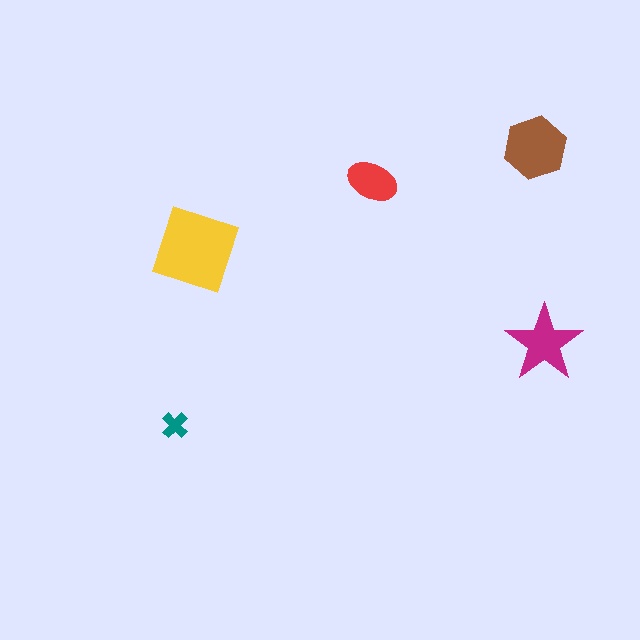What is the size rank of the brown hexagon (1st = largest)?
2nd.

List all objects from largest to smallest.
The yellow diamond, the brown hexagon, the magenta star, the red ellipse, the teal cross.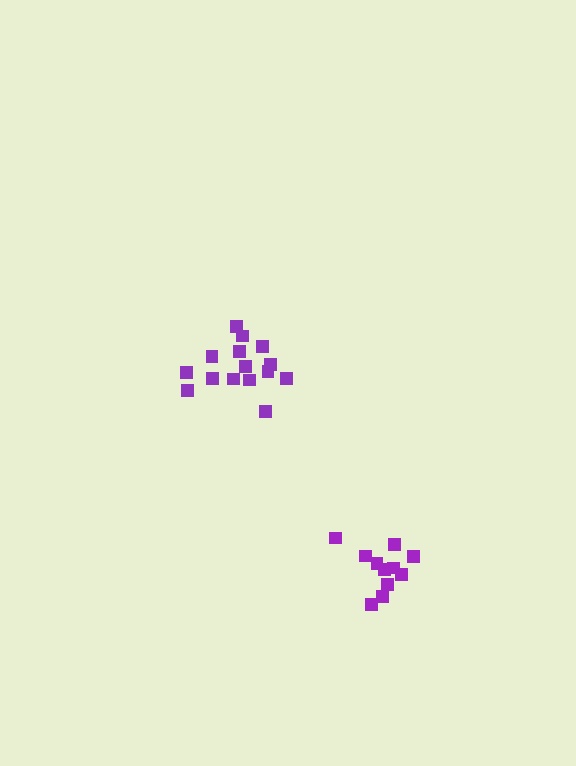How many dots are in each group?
Group 1: 11 dots, Group 2: 15 dots (26 total).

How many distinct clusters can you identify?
There are 2 distinct clusters.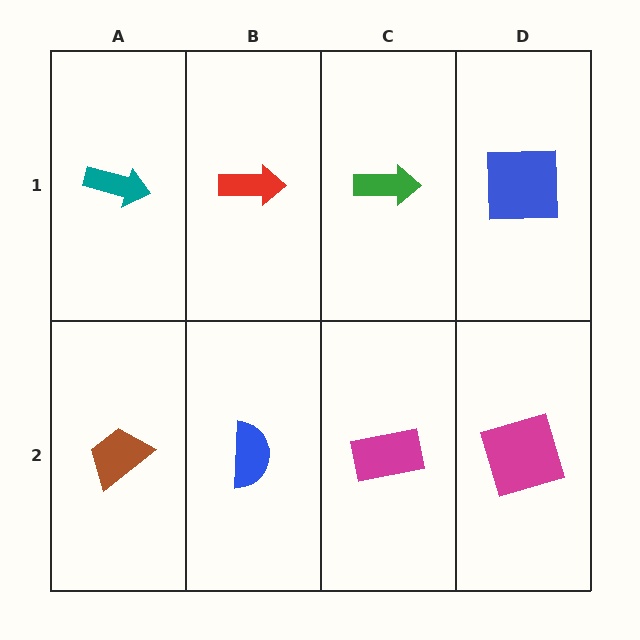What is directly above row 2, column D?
A blue square.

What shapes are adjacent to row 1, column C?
A magenta rectangle (row 2, column C), a red arrow (row 1, column B), a blue square (row 1, column D).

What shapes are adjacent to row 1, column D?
A magenta square (row 2, column D), a green arrow (row 1, column C).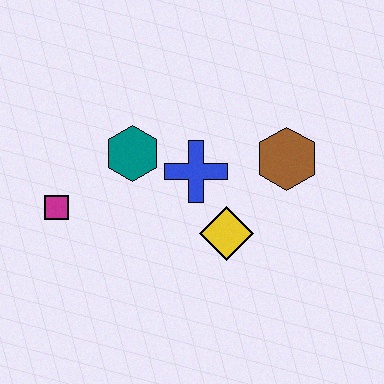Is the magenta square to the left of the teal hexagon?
Yes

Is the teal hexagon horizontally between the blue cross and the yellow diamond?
No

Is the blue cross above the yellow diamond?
Yes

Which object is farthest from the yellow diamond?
The magenta square is farthest from the yellow diamond.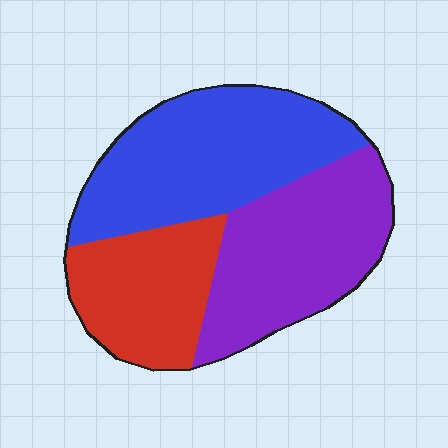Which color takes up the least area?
Red, at roughly 25%.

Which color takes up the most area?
Blue, at roughly 40%.